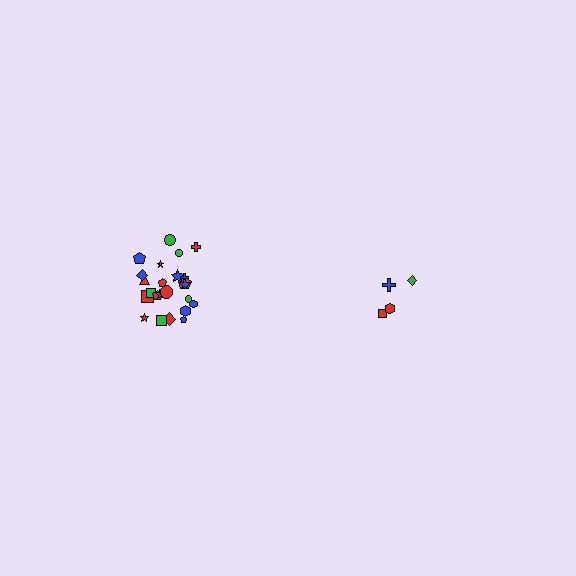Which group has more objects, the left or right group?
The left group.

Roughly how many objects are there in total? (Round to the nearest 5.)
Roughly 30 objects in total.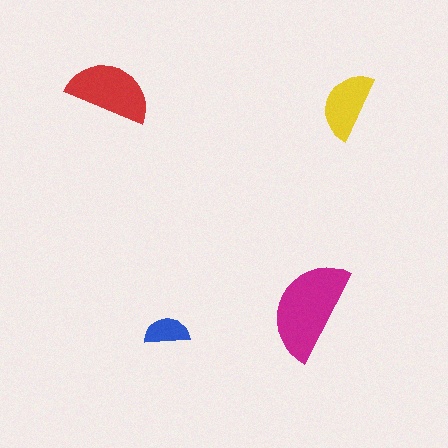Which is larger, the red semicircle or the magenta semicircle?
The magenta one.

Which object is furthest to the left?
The red semicircle is leftmost.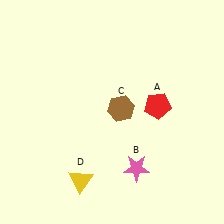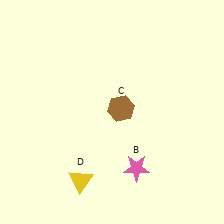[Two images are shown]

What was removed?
The red pentagon (A) was removed in Image 2.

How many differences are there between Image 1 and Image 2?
There is 1 difference between the two images.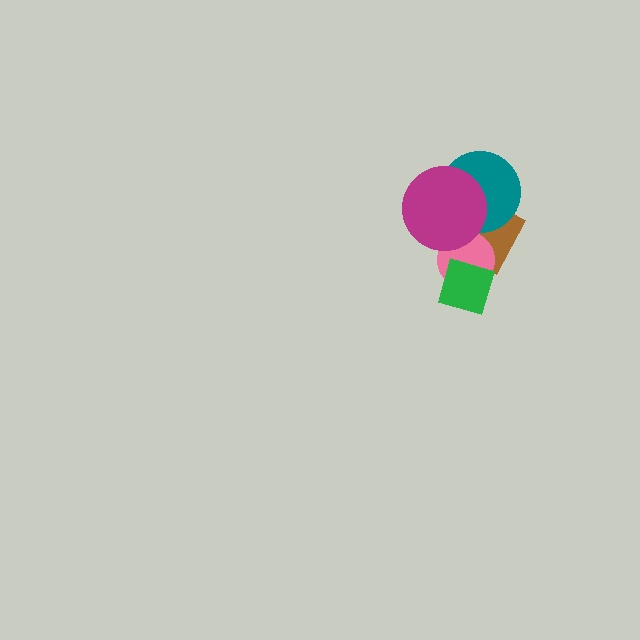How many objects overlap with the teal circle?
2 objects overlap with the teal circle.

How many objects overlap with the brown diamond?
4 objects overlap with the brown diamond.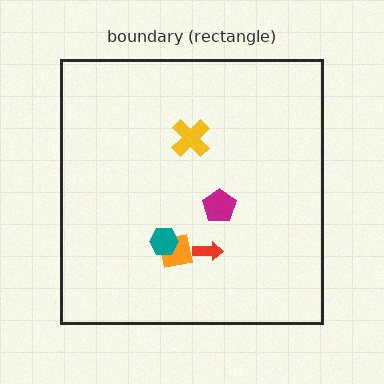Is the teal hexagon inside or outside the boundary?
Inside.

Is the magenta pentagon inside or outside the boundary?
Inside.